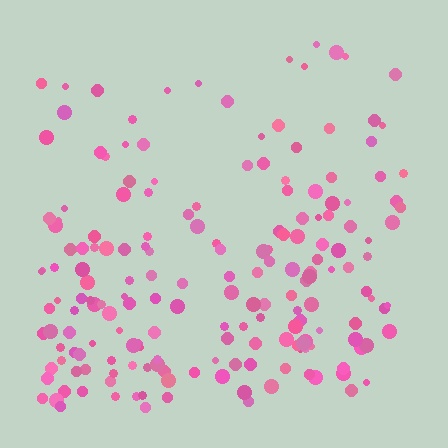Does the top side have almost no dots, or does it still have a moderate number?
Still a moderate number, just noticeably fewer than the bottom.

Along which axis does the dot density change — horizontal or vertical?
Vertical.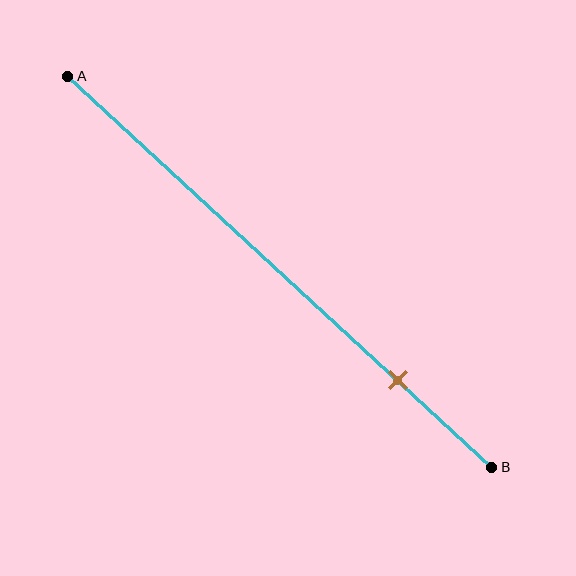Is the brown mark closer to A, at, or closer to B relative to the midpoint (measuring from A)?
The brown mark is closer to point B than the midpoint of segment AB.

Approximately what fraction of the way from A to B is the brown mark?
The brown mark is approximately 80% of the way from A to B.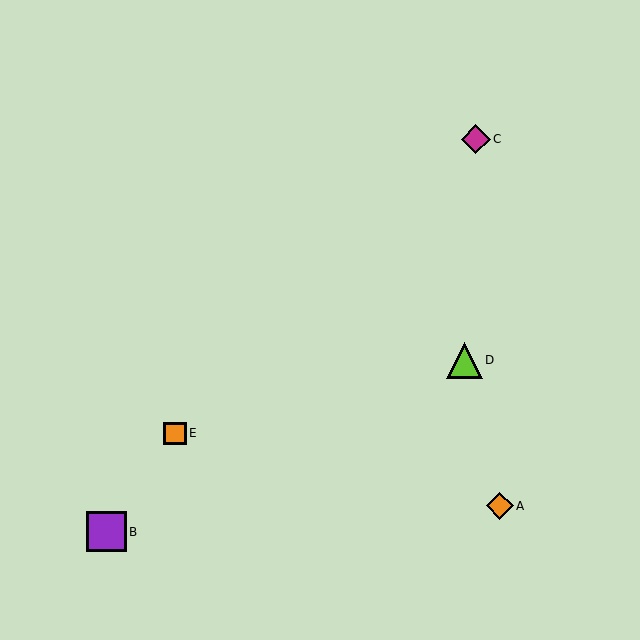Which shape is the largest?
The purple square (labeled B) is the largest.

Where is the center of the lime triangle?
The center of the lime triangle is at (464, 360).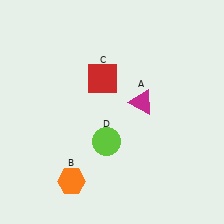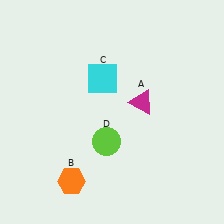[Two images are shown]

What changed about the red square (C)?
In Image 1, C is red. In Image 2, it changed to cyan.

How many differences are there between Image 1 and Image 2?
There is 1 difference between the two images.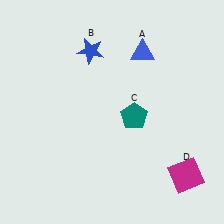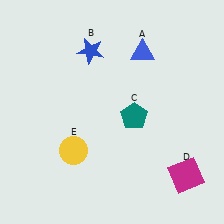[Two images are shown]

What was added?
A yellow circle (E) was added in Image 2.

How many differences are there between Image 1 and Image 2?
There is 1 difference between the two images.